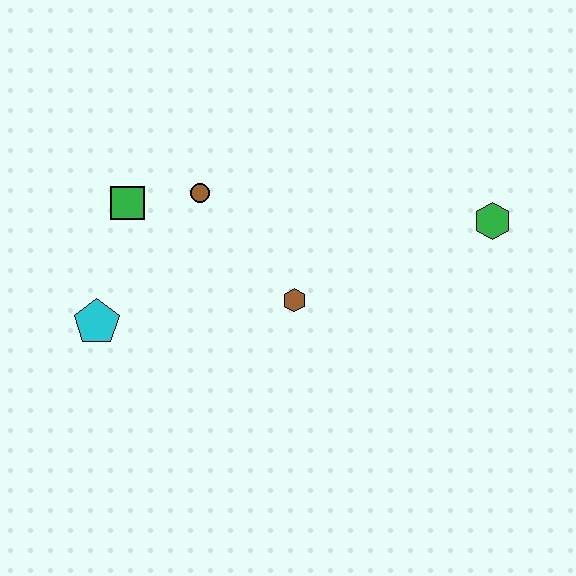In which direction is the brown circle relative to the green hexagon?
The brown circle is to the left of the green hexagon.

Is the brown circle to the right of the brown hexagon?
No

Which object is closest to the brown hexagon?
The brown circle is closest to the brown hexagon.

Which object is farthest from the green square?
The green hexagon is farthest from the green square.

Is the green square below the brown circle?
Yes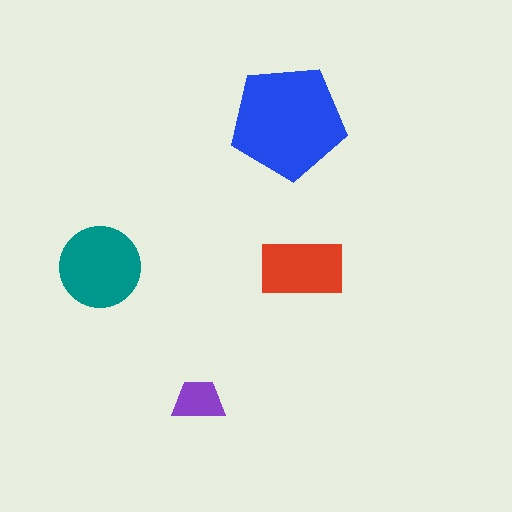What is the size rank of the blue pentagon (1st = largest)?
1st.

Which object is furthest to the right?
The red rectangle is rightmost.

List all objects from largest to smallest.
The blue pentagon, the teal circle, the red rectangle, the purple trapezoid.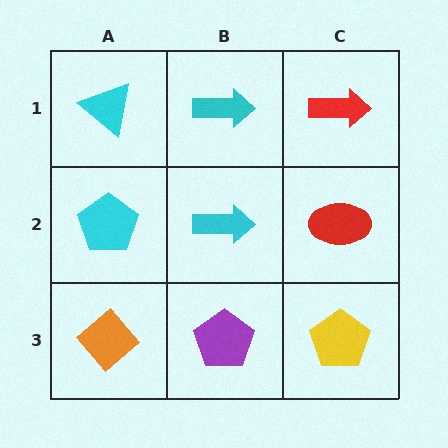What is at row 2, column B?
A cyan arrow.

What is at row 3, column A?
An orange diamond.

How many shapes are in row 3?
3 shapes.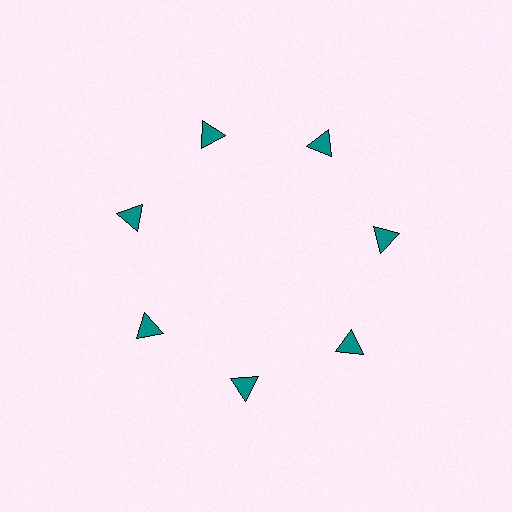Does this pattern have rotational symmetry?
Yes, this pattern has 7-fold rotational symmetry. It looks the same after rotating 51 degrees around the center.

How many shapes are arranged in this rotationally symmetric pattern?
There are 7 shapes, arranged in 7 groups of 1.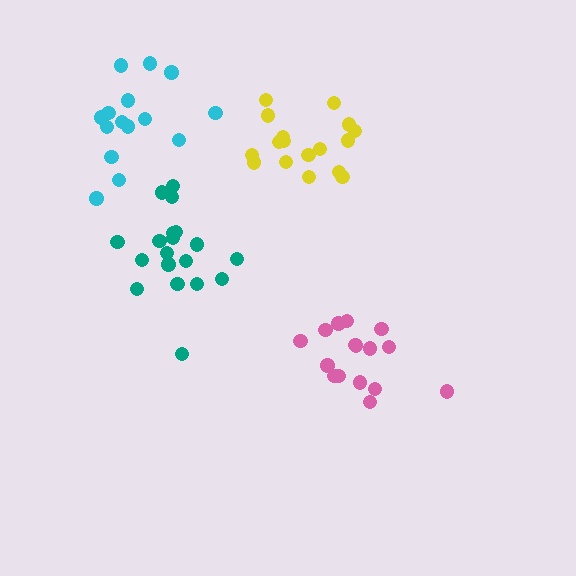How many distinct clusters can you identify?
There are 4 distinct clusters.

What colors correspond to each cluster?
The clusters are colored: yellow, pink, cyan, teal.